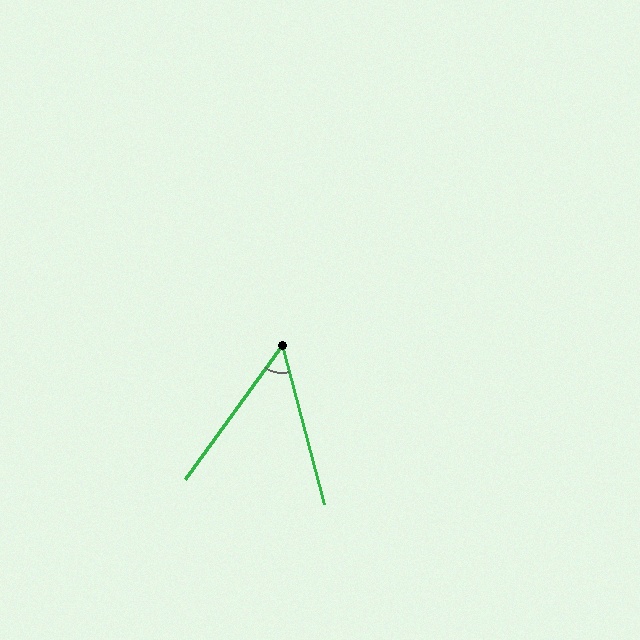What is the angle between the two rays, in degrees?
Approximately 51 degrees.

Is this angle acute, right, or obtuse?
It is acute.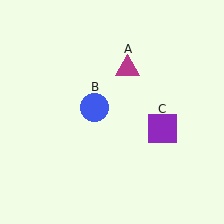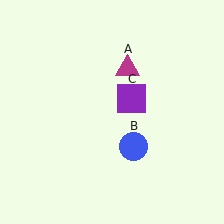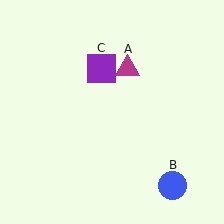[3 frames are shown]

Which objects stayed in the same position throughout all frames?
Magenta triangle (object A) remained stationary.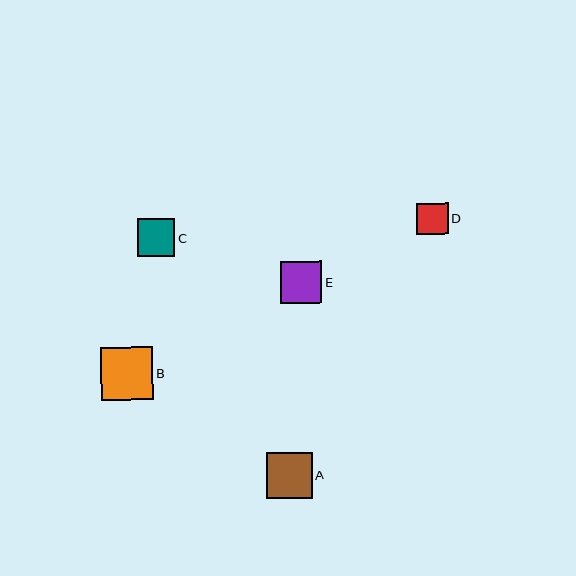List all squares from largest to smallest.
From largest to smallest: B, A, E, C, D.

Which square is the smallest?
Square D is the smallest with a size of approximately 31 pixels.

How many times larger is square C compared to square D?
Square C is approximately 1.2 times the size of square D.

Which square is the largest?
Square B is the largest with a size of approximately 52 pixels.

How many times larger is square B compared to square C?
Square B is approximately 1.4 times the size of square C.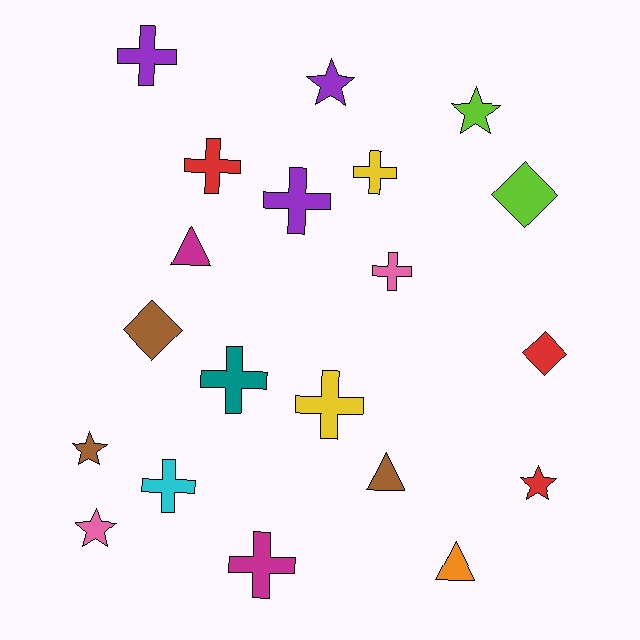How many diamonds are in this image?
There are 3 diamonds.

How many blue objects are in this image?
There are no blue objects.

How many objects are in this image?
There are 20 objects.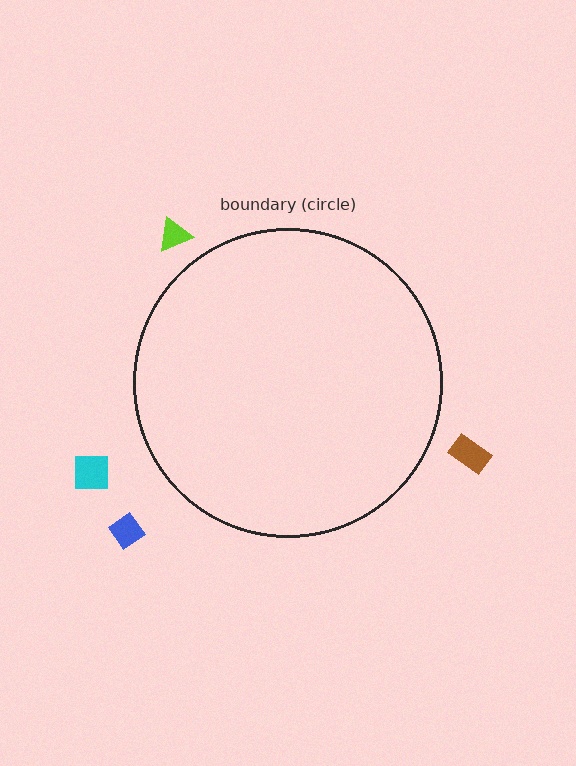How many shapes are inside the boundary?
0 inside, 4 outside.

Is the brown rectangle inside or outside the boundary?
Outside.